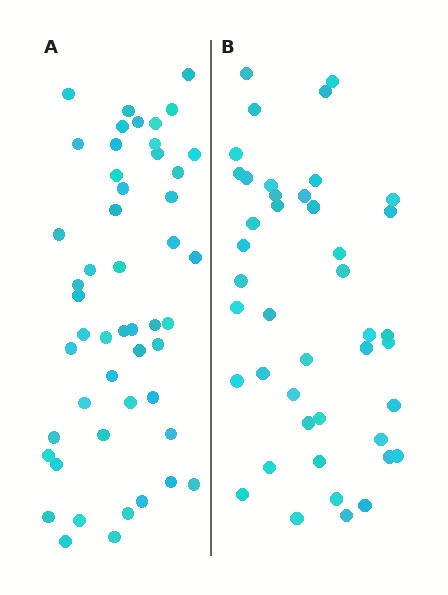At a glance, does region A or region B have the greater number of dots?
Region A (the left region) has more dots.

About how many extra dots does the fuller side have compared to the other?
Region A has roughly 8 or so more dots than region B.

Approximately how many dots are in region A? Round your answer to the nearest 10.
About 50 dots.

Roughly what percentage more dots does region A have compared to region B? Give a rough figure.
About 15% more.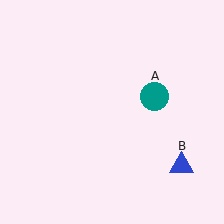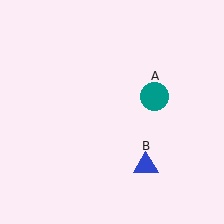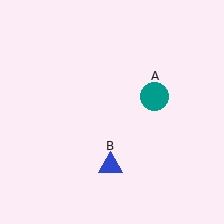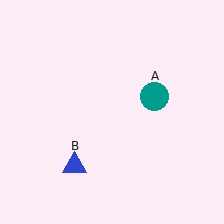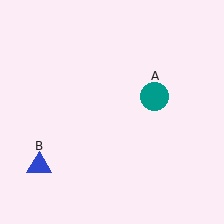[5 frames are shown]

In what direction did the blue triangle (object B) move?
The blue triangle (object B) moved left.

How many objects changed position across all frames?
1 object changed position: blue triangle (object B).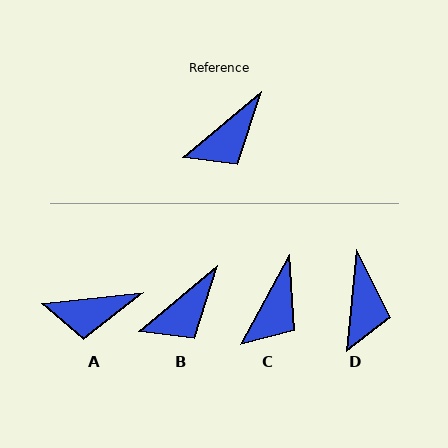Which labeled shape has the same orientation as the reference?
B.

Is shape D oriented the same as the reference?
No, it is off by about 44 degrees.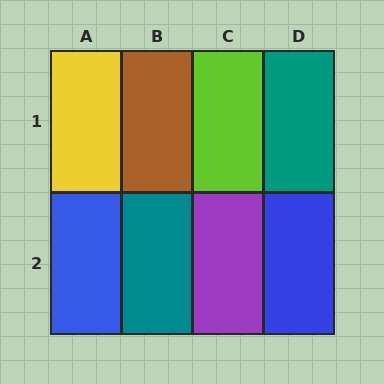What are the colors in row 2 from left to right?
Blue, teal, purple, blue.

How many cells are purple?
1 cell is purple.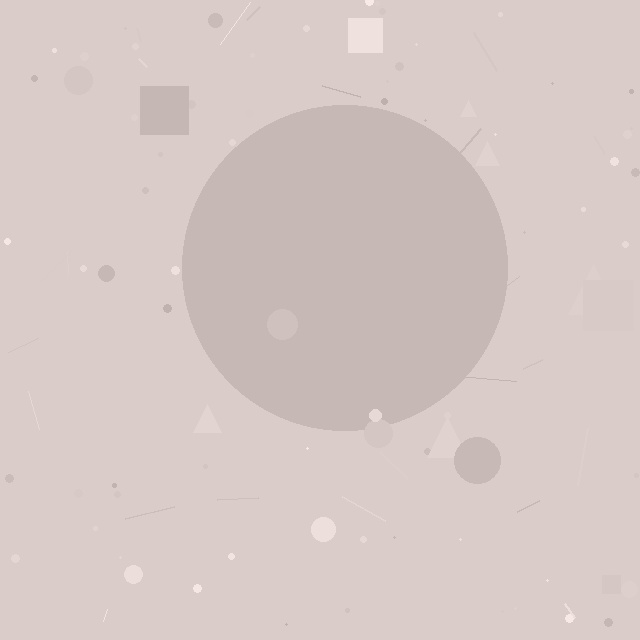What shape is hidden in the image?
A circle is hidden in the image.